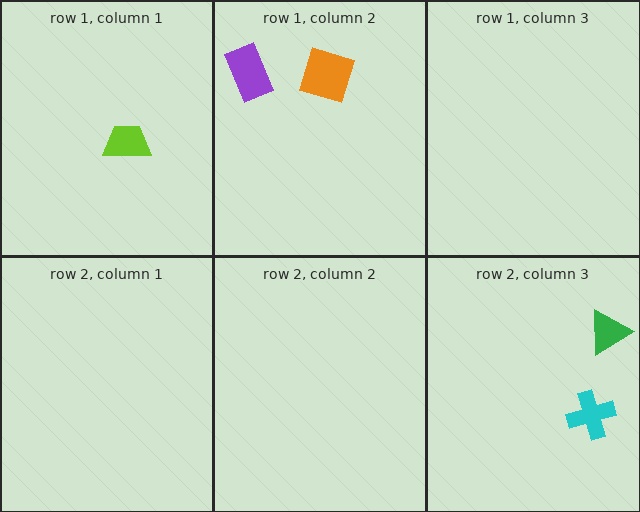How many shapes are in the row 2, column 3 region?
2.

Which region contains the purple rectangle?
The row 1, column 2 region.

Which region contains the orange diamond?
The row 1, column 2 region.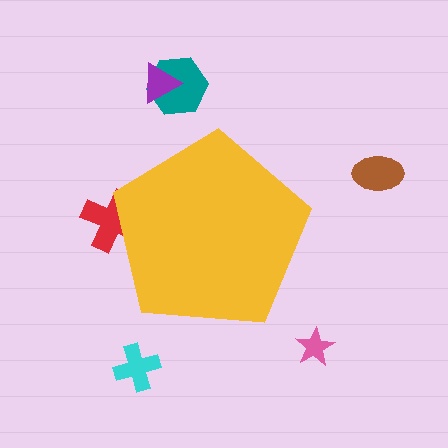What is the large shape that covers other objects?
A yellow pentagon.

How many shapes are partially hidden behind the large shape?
1 shape is partially hidden.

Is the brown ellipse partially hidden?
No, the brown ellipse is fully visible.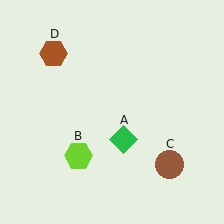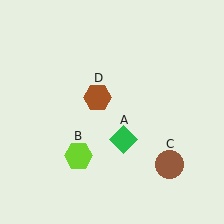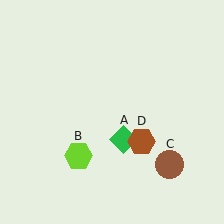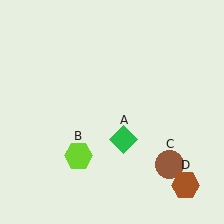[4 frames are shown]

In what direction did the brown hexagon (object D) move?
The brown hexagon (object D) moved down and to the right.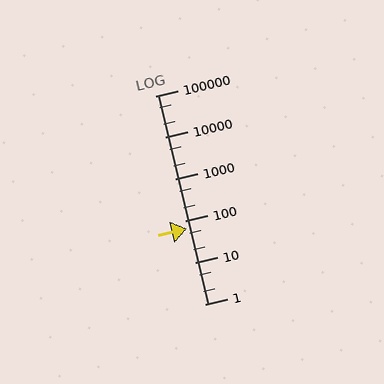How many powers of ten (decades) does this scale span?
The scale spans 5 decades, from 1 to 100000.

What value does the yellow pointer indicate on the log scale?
The pointer indicates approximately 66.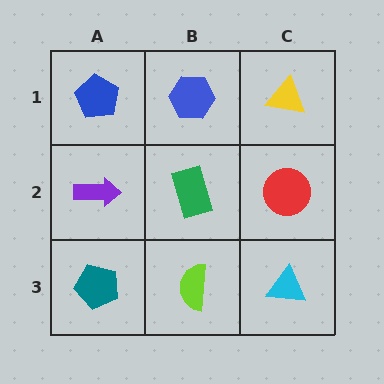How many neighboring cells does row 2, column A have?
3.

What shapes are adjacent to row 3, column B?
A green rectangle (row 2, column B), a teal pentagon (row 3, column A), a cyan triangle (row 3, column C).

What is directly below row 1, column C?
A red circle.